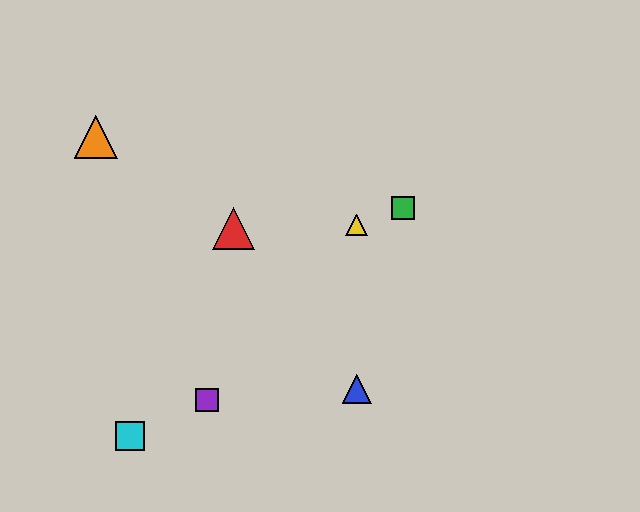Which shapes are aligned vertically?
The blue triangle, the yellow triangle are aligned vertically.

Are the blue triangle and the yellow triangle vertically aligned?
Yes, both are at x≈357.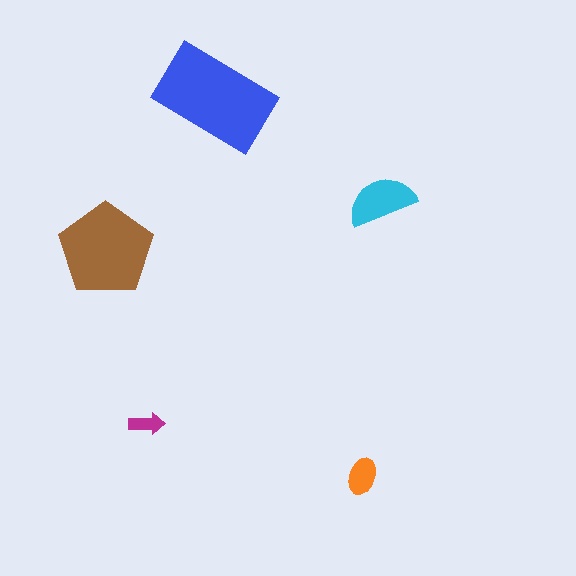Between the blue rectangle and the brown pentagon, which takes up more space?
The blue rectangle.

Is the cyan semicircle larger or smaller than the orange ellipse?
Larger.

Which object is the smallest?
The magenta arrow.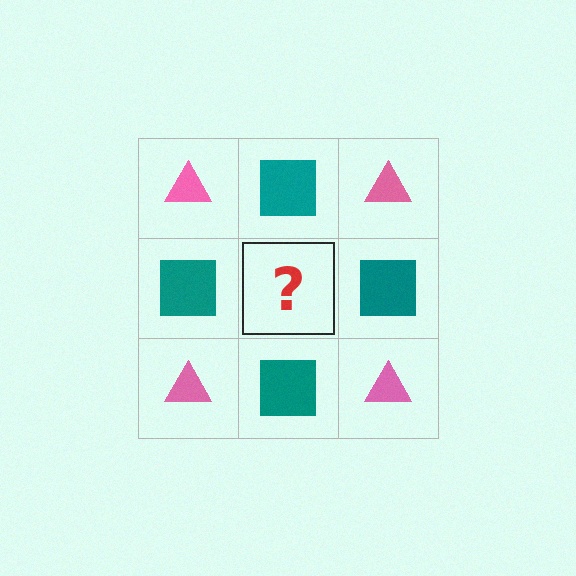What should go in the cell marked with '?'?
The missing cell should contain a pink triangle.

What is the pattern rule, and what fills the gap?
The rule is that it alternates pink triangle and teal square in a checkerboard pattern. The gap should be filled with a pink triangle.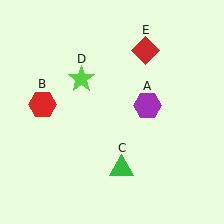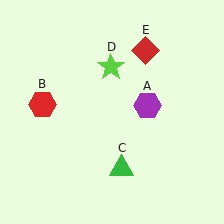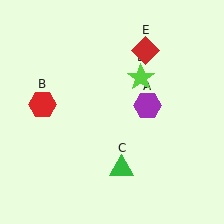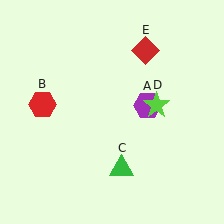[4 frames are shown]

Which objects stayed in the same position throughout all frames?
Purple hexagon (object A) and red hexagon (object B) and green triangle (object C) and red diamond (object E) remained stationary.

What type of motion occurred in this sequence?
The lime star (object D) rotated clockwise around the center of the scene.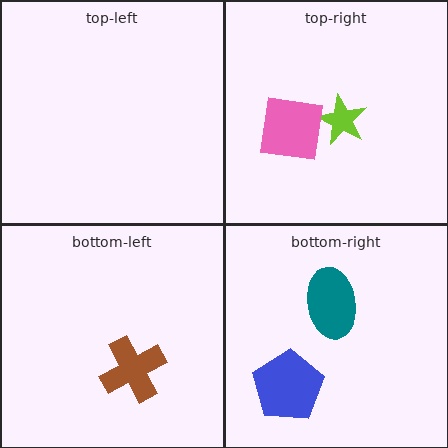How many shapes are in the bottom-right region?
2.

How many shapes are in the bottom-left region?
1.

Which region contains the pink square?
The top-right region.